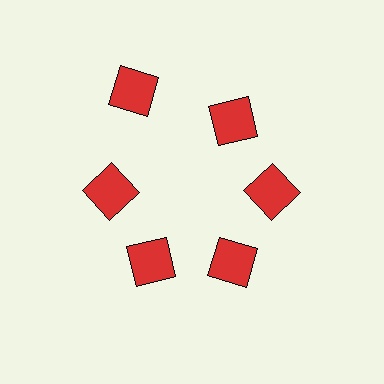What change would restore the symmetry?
The symmetry would be restored by moving it inward, back onto the ring so that all 6 squares sit at equal angles and equal distance from the center.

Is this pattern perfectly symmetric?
No. The 6 red squares are arranged in a ring, but one element near the 11 o'clock position is pushed outward from the center, breaking the 6-fold rotational symmetry.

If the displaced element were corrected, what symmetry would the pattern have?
It would have 6-fold rotational symmetry — the pattern would map onto itself every 60 degrees.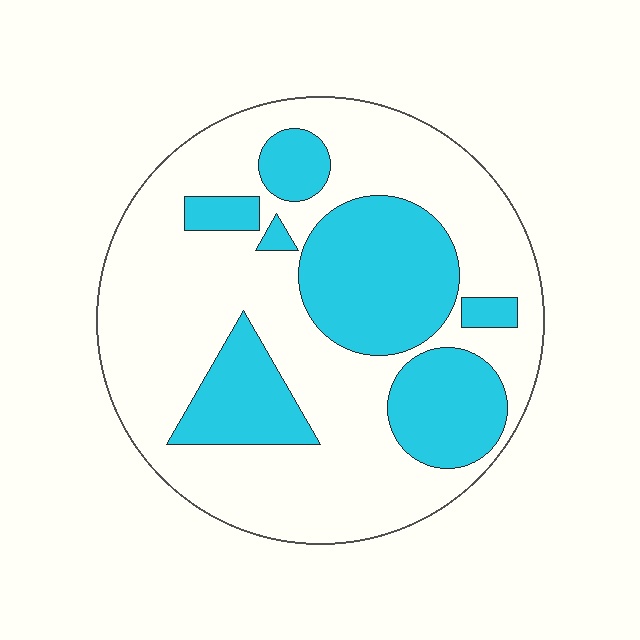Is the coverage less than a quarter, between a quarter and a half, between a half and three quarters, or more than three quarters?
Between a quarter and a half.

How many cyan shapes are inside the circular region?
7.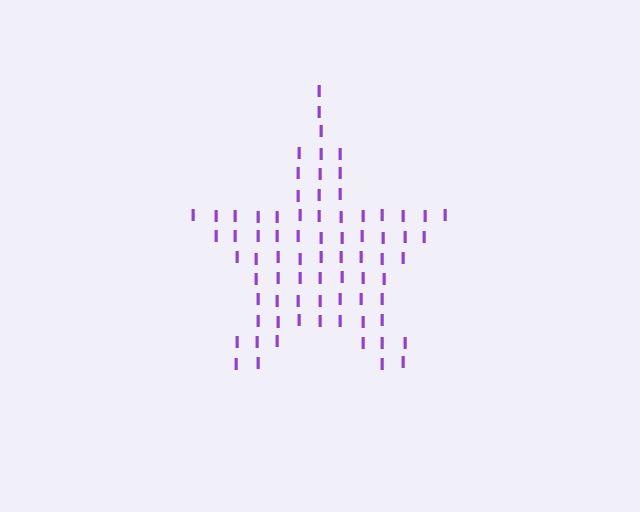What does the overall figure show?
The overall figure shows a star.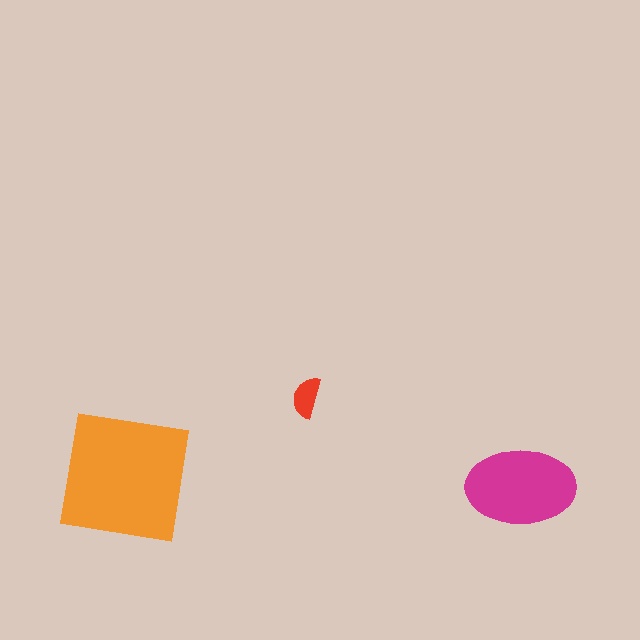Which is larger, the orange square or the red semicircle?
The orange square.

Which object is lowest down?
The magenta ellipse is bottommost.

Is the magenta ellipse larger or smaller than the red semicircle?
Larger.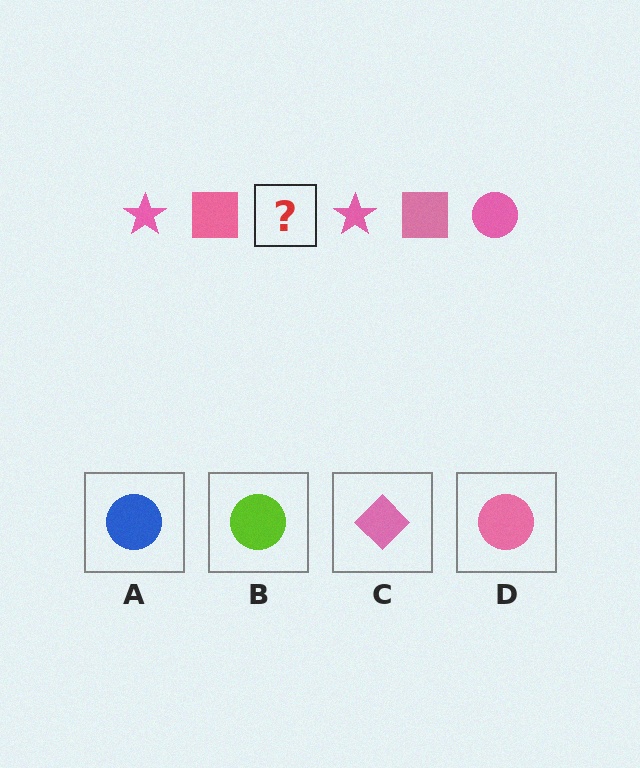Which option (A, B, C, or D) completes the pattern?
D.